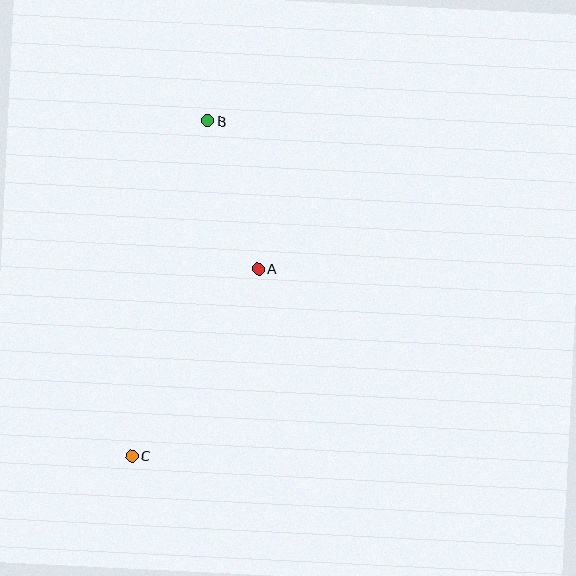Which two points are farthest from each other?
Points B and C are farthest from each other.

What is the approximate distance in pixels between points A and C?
The distance between A and C is approximately 225 pixels.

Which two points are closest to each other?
Points A and B are closest to each other.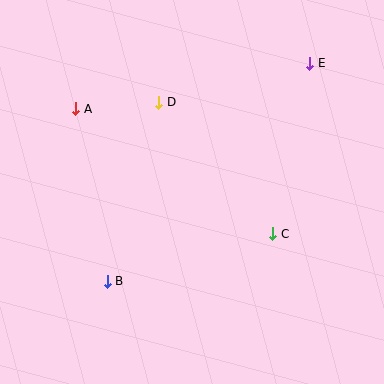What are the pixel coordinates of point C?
Point C is at (273, 234).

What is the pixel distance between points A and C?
The distance between A and C is 233 pixels.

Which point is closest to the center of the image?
Point C at (273, 234) is closest to the center.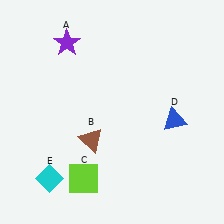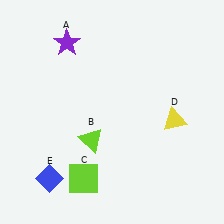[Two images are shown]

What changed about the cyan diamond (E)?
In Image 1, E is cyan. In Image 2, it changed to blue.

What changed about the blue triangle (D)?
In Image 1, D is blue. In Image 2, it changed to yellow.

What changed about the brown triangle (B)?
In Image 1, B is brown. In Image 2, it changed to lime.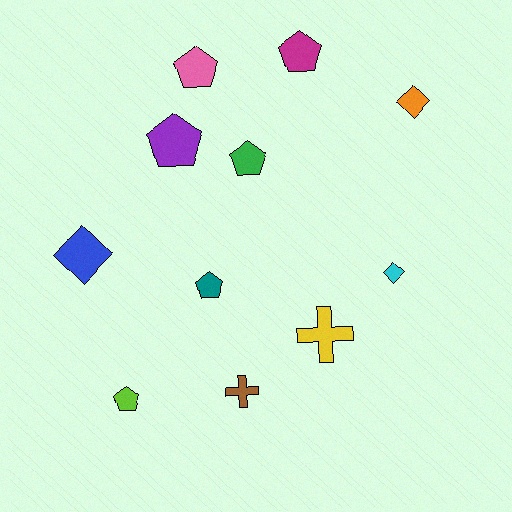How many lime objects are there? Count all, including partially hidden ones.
There is 1 lime object.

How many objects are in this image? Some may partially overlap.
There are 11 objects.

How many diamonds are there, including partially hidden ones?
There are 3 diamonds.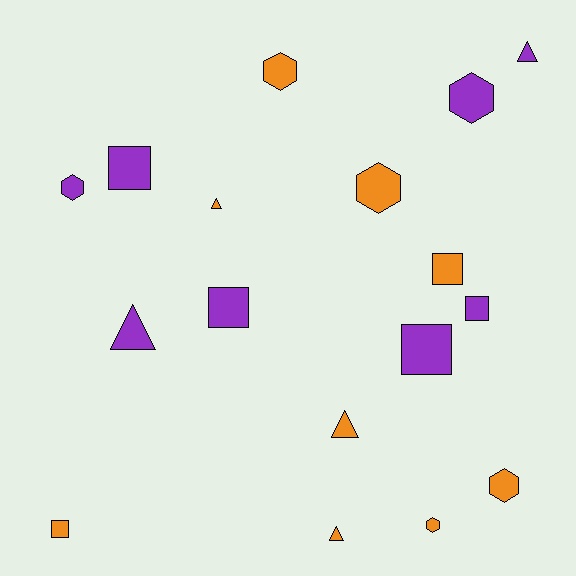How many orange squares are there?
There are 2 orange squares.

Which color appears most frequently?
Orange, with 9 objects.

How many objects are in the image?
There are 17 objects.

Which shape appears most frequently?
Square, with 6 objects.